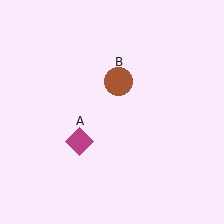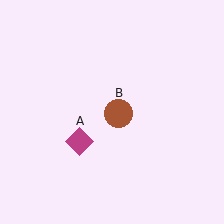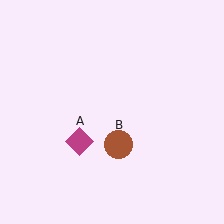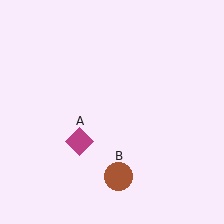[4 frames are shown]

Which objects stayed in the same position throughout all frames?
Magenta diamond (object A) remained stationary.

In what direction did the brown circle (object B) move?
The brown circle (object B) moved down.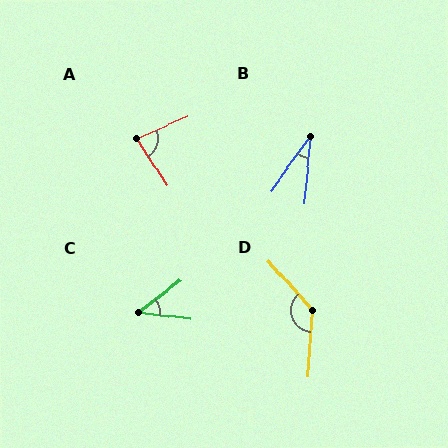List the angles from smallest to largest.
B (30°), C (45°), A (81°), D (136°).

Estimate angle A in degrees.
Approximately 81 degrees.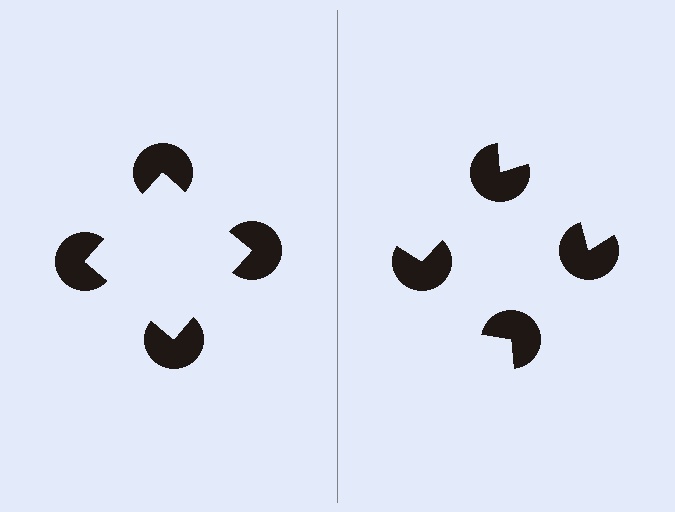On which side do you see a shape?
An illusory square appears on the left side. On the right side the wedge cuts are rotated, so no coherent shape forms.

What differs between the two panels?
The pac-man discs are positioned identically on both sides; only the wedge orientations differ. On the left they align to a square; on the right they are misaligned.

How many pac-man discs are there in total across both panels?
8 — 4 on each side.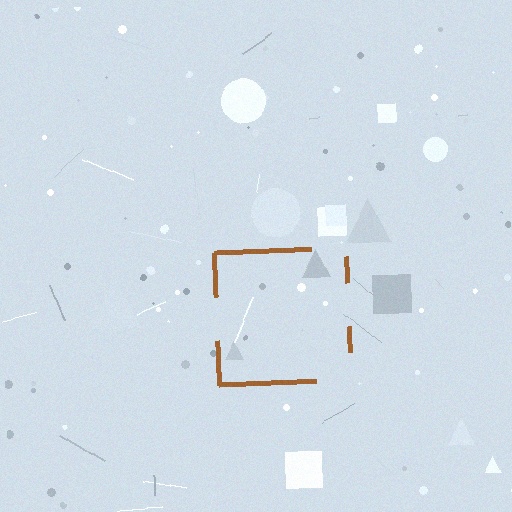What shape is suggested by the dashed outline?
The dashed outline suggests a square.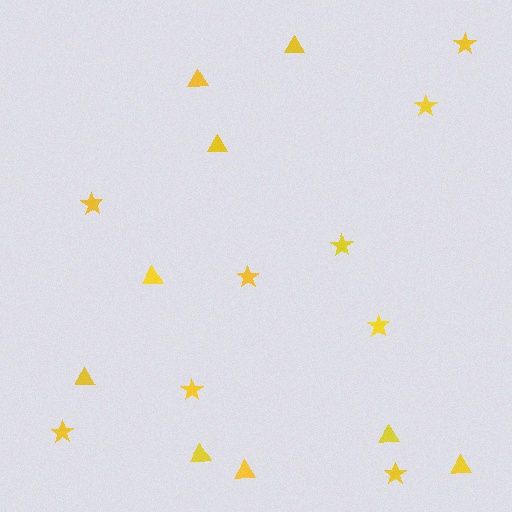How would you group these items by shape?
There are 2 groups: one group of stars (9) and one group of triangles (9).